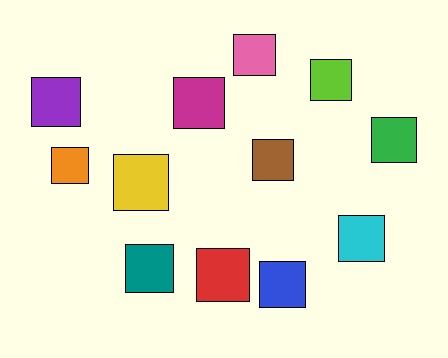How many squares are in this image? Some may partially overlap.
There are 12 squares.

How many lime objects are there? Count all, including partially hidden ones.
There is 1 lime object.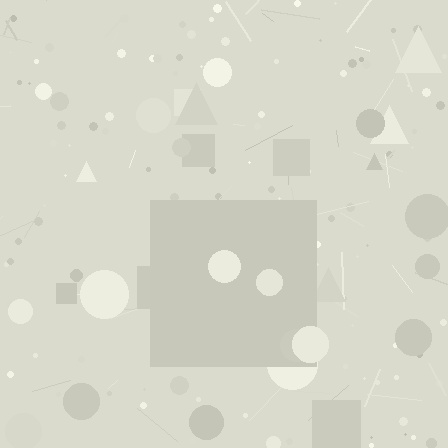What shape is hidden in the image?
A square is hidden in the image.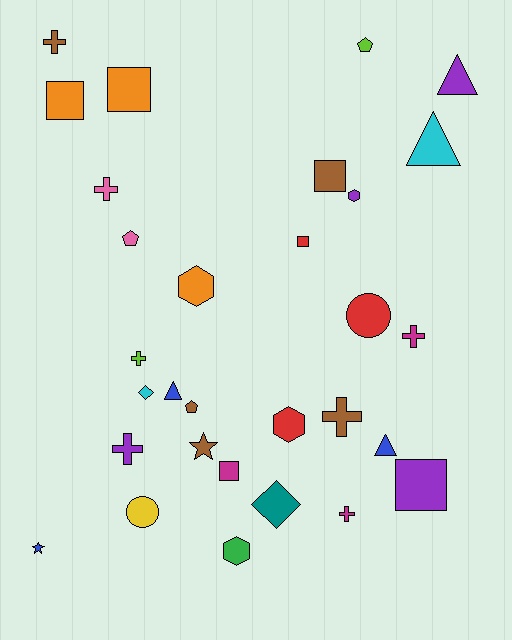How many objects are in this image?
There are 30 objects.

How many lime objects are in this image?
There are 2 lime objects.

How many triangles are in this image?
There are 4 triangles.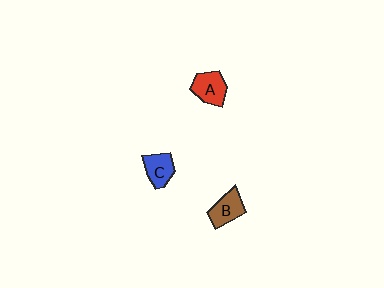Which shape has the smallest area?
Shape C (blue).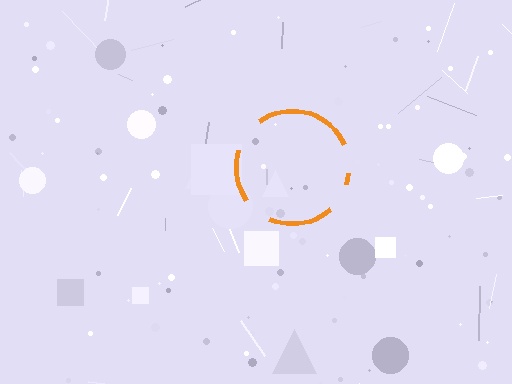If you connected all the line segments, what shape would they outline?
They would outline a circle.